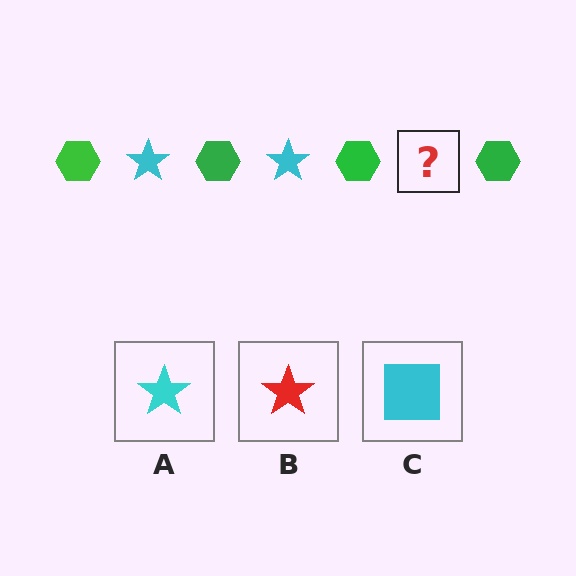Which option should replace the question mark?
Option A.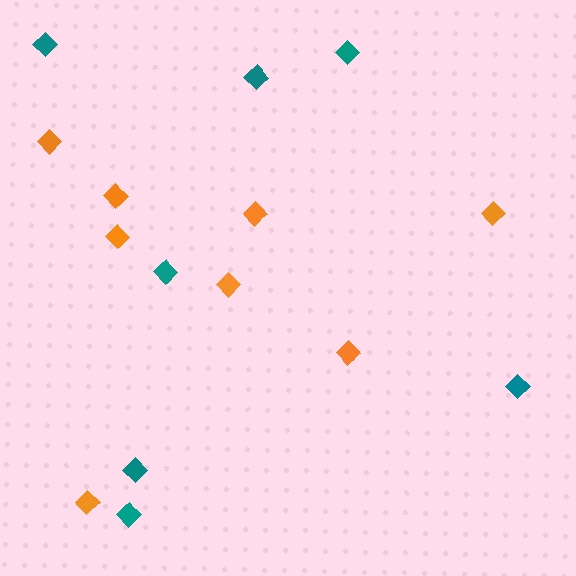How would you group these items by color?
There are 2 groups: one group of teal diamonds (7) and one group of orange diamonds (8).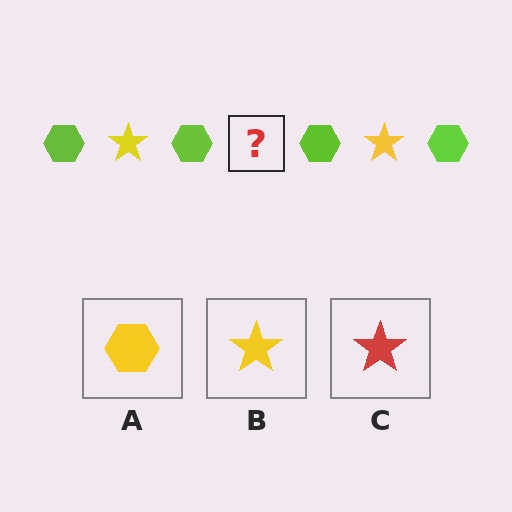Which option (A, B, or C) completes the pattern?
B.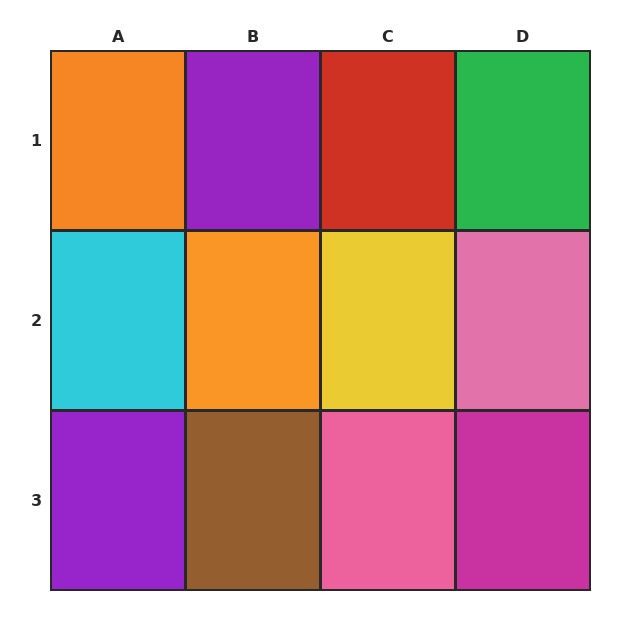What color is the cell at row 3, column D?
Magenta.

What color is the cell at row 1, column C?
Red.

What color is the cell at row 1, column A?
Orange.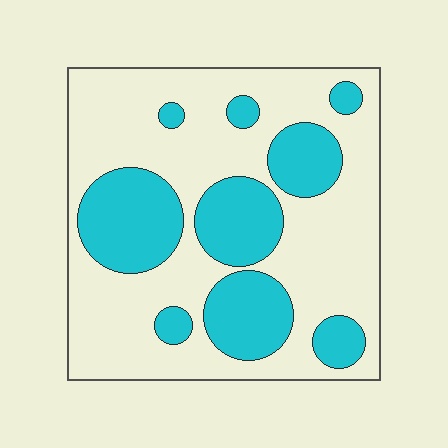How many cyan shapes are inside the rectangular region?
9.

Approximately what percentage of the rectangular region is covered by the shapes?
Approximately 35%.